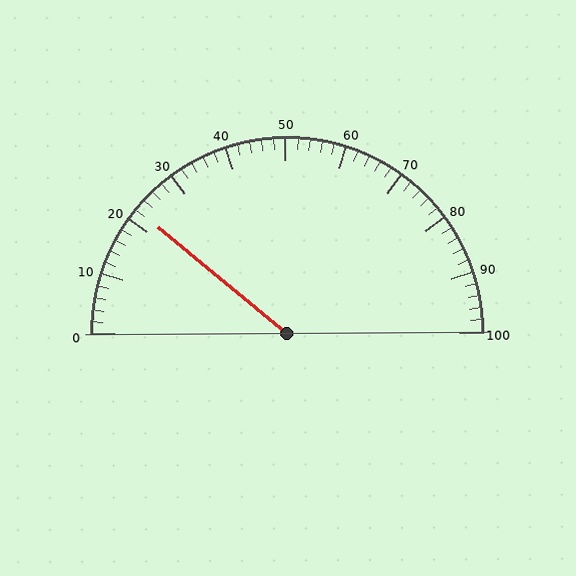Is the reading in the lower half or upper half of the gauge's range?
The reading is in the lower half of the range (0 to 100).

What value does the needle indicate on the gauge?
The needle indicates approximately 22.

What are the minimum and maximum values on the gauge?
The gauge ranges from 0 to 100.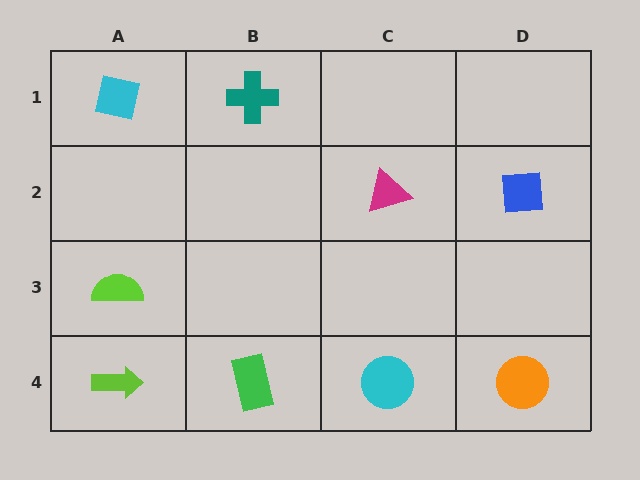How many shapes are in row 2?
2 shapes.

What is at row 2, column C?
A magenta triangle.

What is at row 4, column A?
A lime arrow.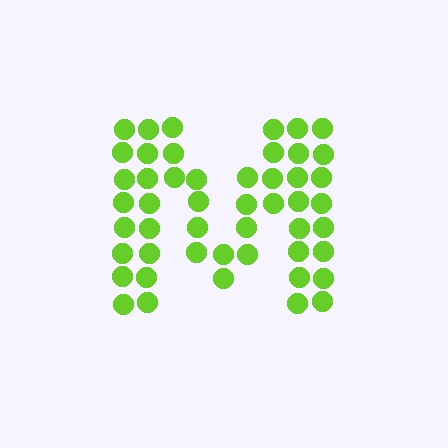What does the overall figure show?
The overall figure shows the letter M.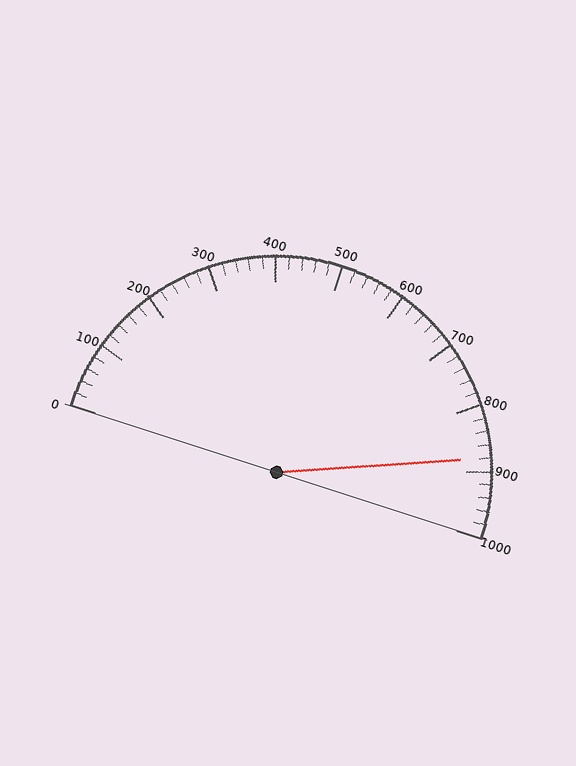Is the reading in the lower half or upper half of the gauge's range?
The reading is in the upper half of the range (0 to 1000).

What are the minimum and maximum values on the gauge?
The gauge ranges from 0 to 1000.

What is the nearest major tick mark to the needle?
The nearest major tick mark is 900.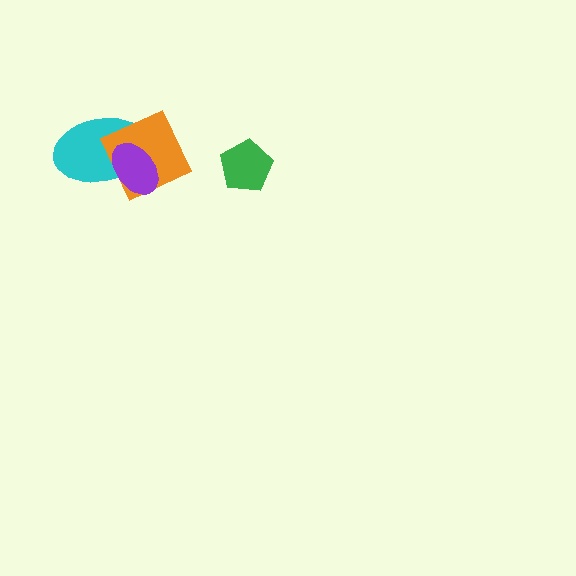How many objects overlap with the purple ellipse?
2 objects overlap with the purple ellipse.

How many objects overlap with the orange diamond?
2 objects overlap with the orange diamond.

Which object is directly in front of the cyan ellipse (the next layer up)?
The orange diamond is directly in front of the cyan ellipse.